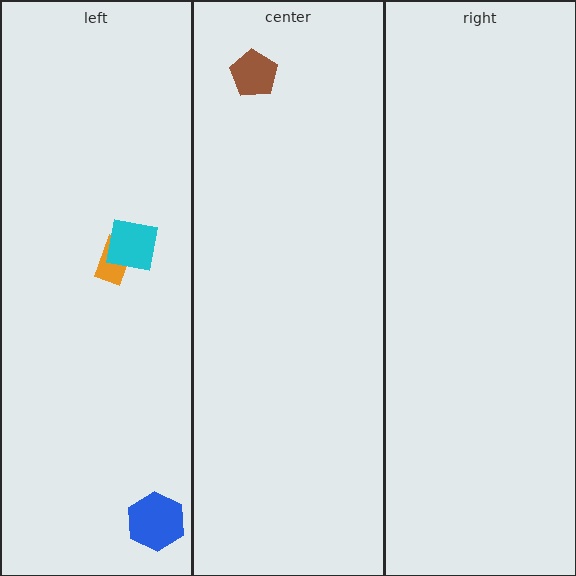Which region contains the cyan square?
The left region.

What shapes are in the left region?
The blue hexagon, the orange rectangle, the cyan square.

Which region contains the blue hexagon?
The left region.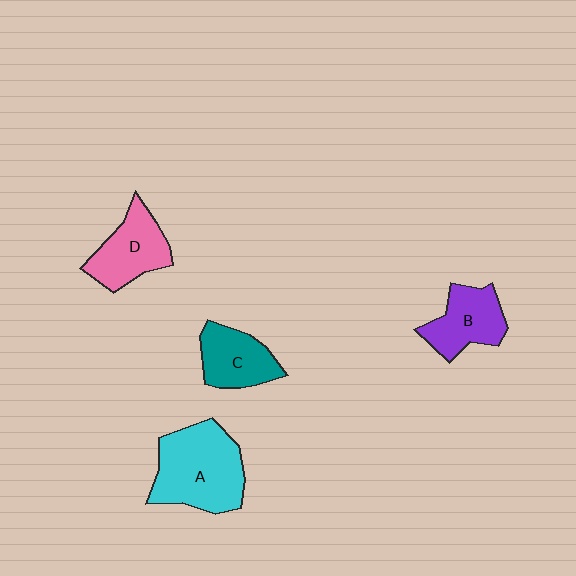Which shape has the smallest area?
Shape C (teal).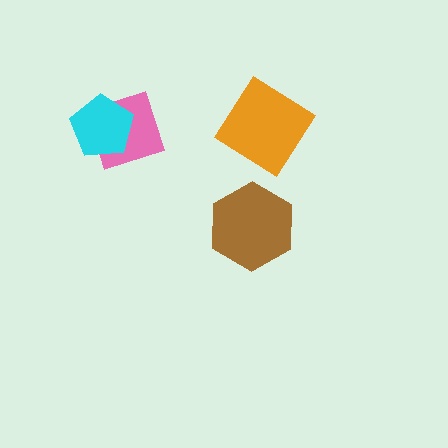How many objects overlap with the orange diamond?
0 objects overlap with the orange diamond.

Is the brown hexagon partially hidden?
No, no other shape covers it.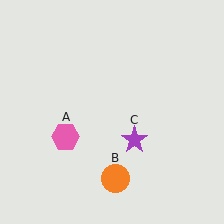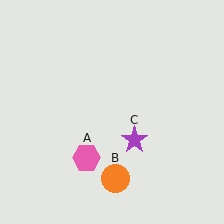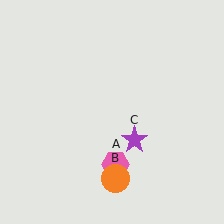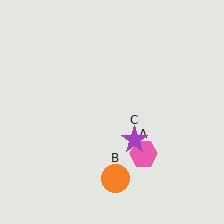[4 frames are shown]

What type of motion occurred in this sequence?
The pink hexagon (object A) rotated counterclockwise around the center of the scene.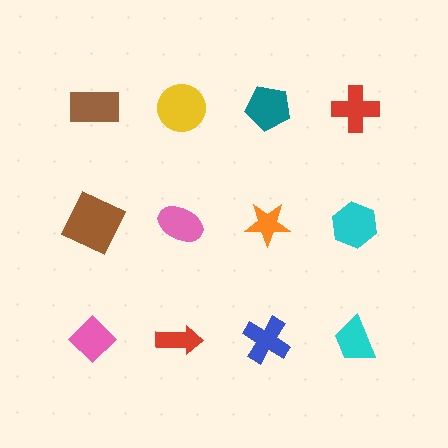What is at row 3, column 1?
A pink diamond.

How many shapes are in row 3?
4 shapes.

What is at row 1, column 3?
A teal pentagon.